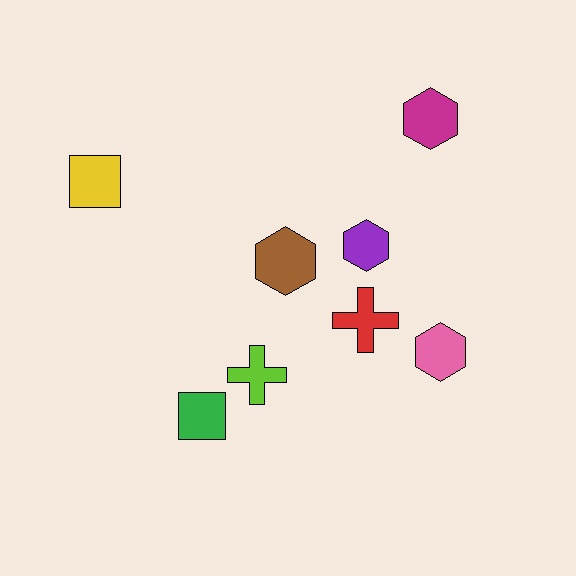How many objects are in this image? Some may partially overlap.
There are 8 objects.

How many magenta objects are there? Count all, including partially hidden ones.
There is 1 magenta object.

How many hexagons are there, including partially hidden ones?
There are 4 hexagons.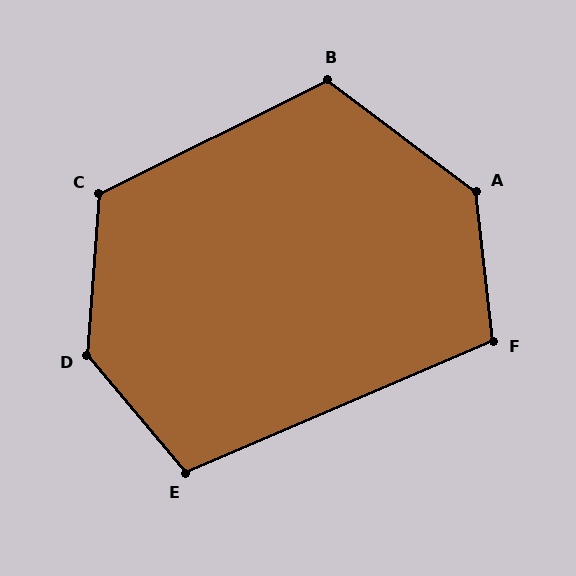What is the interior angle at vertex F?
Approximately 107 degrees (obtuse).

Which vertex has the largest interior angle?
D, at approximately 136 degrees.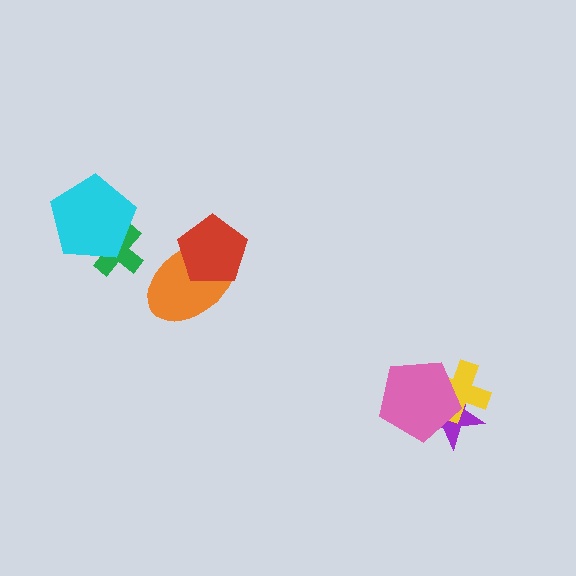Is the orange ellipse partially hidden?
Yes, it is partially covered by another shape.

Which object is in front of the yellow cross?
The pink pentagon is in front of the yellow cross.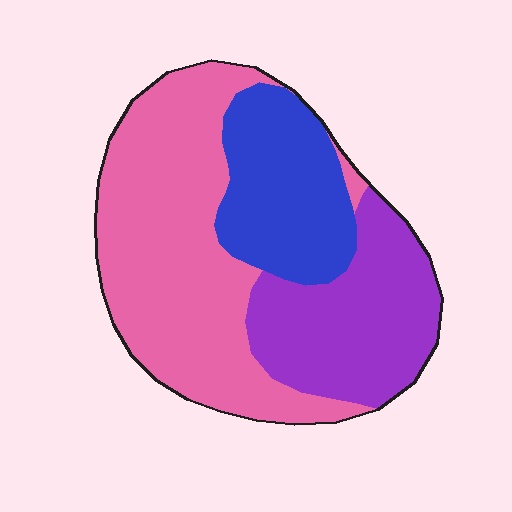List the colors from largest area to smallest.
From largest to smallest: pink, purple, blue.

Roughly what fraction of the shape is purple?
Purple takes up between a sixth and a third of the shape.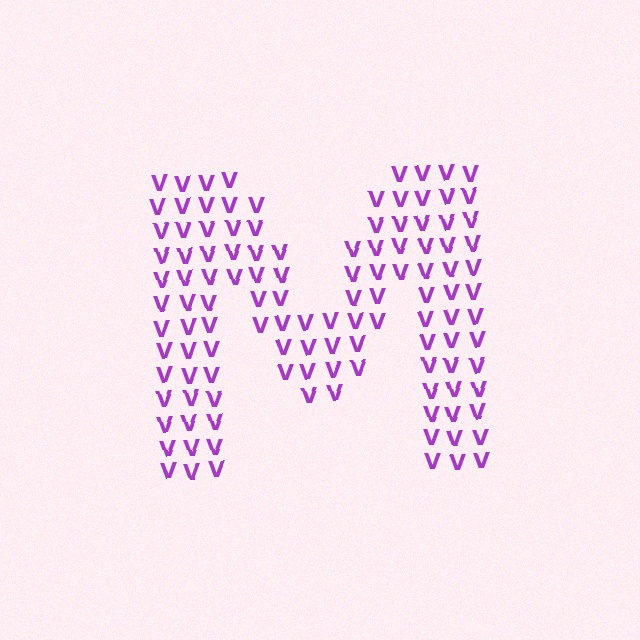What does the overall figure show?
The overall figure shows the letter M.